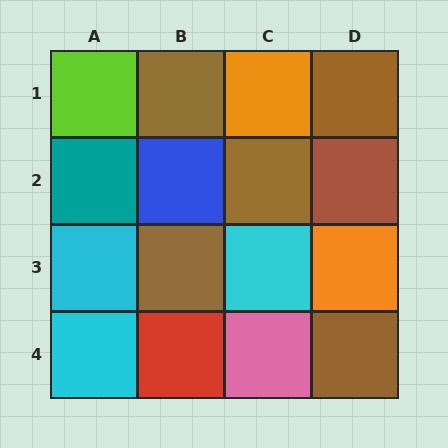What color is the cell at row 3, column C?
Cyan.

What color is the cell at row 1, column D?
Brown.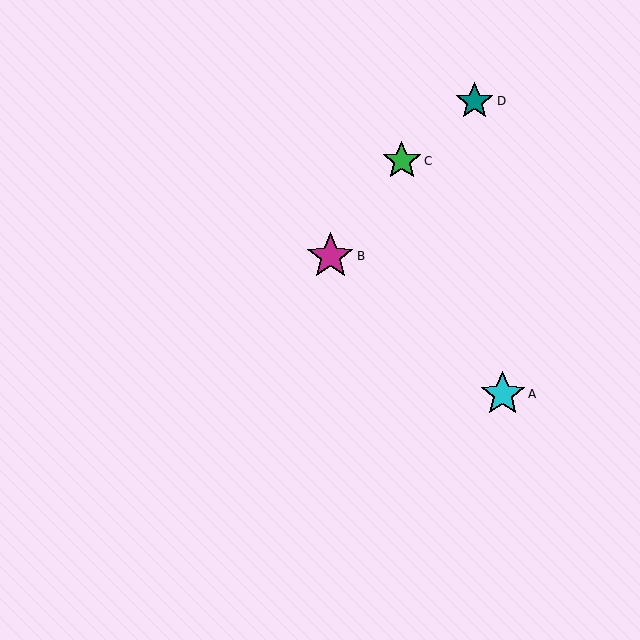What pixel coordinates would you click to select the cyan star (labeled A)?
Click at (503, 394) to select the cyan star A.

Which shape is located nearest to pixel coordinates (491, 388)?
The cyan star (labeled A) at (503, 394) is nearest to that location.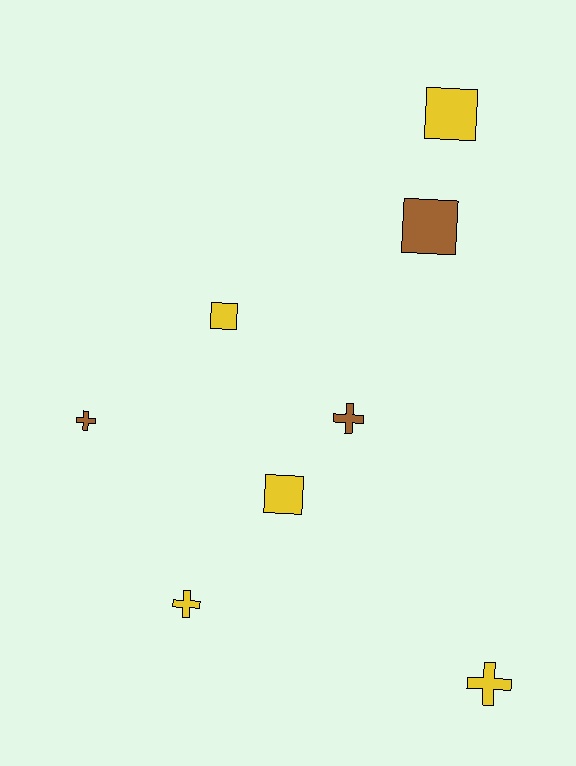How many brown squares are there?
There is 1 brown square.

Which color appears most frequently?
Yellow, with 5 objects.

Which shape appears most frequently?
Square, with 4 objects.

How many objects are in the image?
There are 8 objects.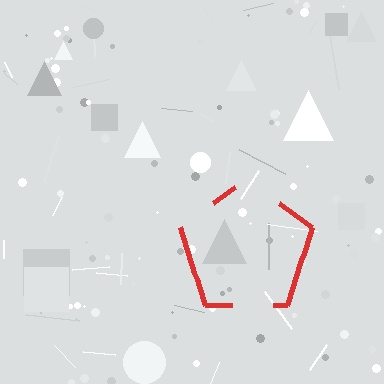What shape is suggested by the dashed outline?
The dashed outline suggests a pentagon.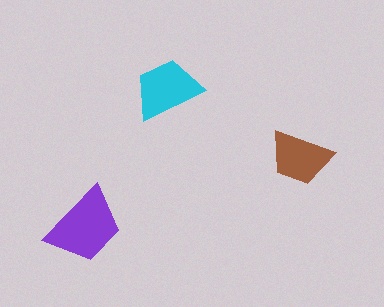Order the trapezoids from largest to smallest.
the purple one, the cyan one, the brown one.